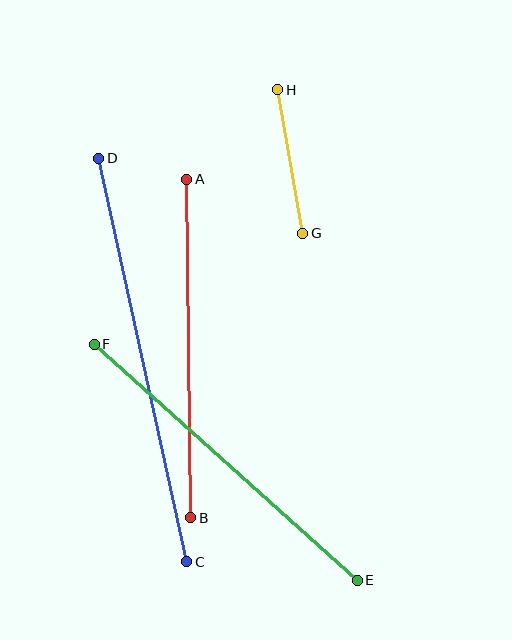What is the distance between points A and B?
The distance is approximately 338 pixels.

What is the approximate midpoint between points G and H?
The midpoint is at approximately (290, 162) pixels.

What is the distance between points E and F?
The distance is approximately 354 pixels.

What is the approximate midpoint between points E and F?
The midpoint is at approximately (226, 462) pixels.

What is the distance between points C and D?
The distance is approximately 413 pixels.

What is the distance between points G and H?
The distance is approximately 146 pixels.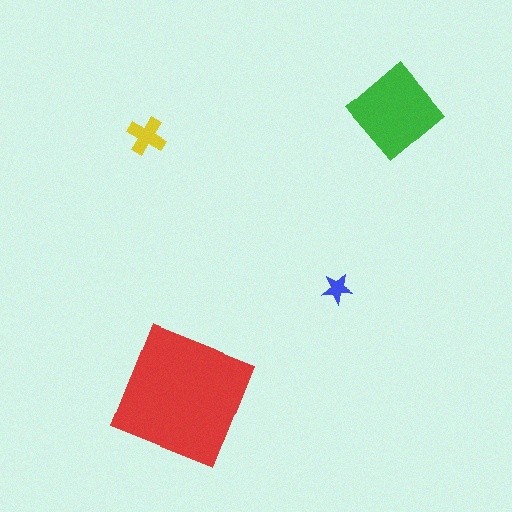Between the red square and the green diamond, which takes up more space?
The red square.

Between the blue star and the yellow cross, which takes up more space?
The yellow cross.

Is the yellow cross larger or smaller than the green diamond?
Smaller.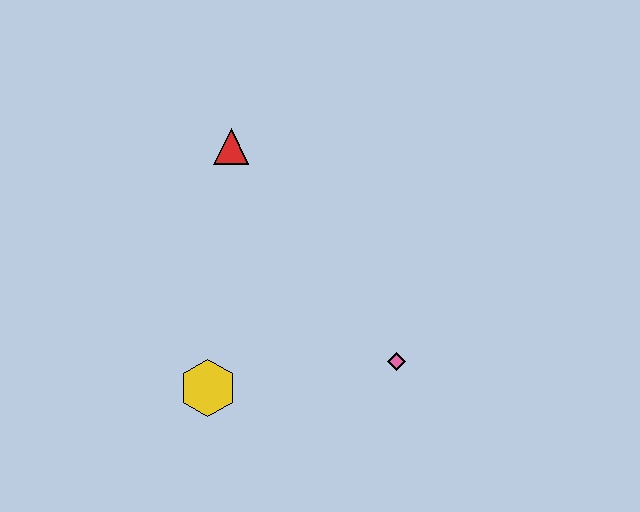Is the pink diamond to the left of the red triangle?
No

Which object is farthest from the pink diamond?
The red triangle is farthest from the pink diamond.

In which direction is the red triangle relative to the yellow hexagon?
The red triangle is above the yellow hexagon.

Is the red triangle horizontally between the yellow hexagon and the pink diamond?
Yes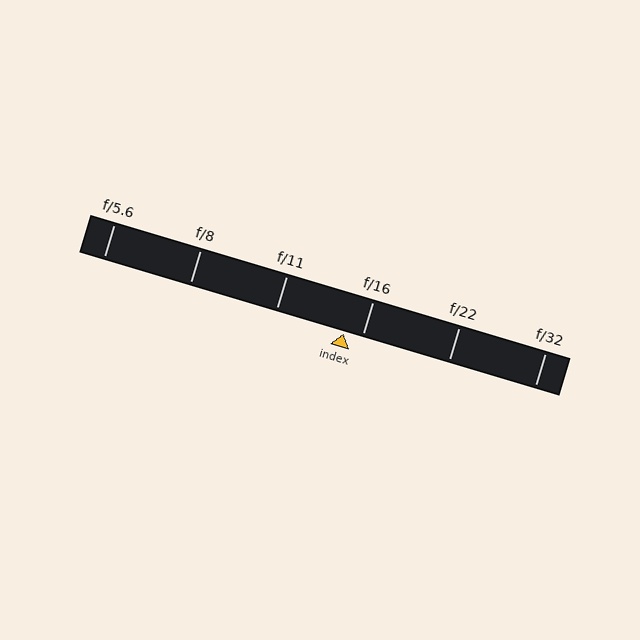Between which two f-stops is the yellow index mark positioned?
The index mark is between f/11 and f/16.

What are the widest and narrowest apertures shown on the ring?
The widest aperture shown is f/5.6 and the narrowest is f/32.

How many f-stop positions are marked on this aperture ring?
There are 6 f-stop positions marked.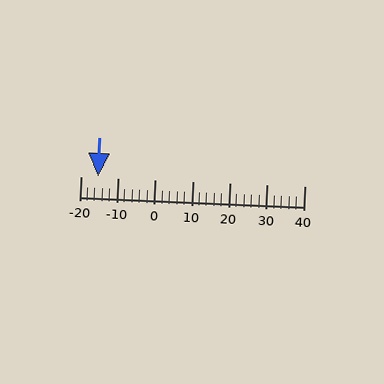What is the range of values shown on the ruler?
The ruler shows values from -20 to 40.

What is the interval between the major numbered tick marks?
The major tick marks are spaced 10 units apart.